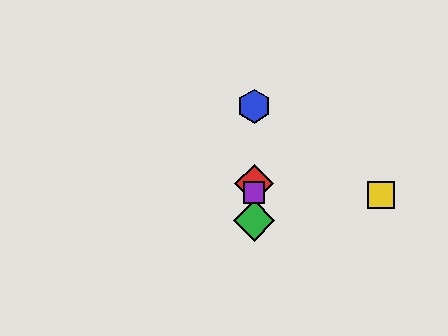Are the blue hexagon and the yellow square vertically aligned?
No, the blue hexagon is at x≈254 and the yellow square is at x≈381.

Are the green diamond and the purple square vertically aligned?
Yes, both are at x≈254.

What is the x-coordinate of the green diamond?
The green diamond is at x≈254.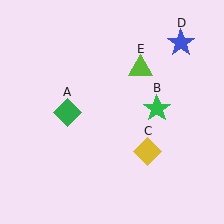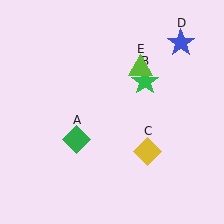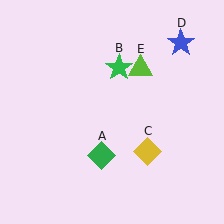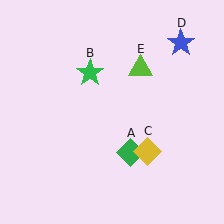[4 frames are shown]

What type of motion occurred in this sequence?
The green diamond (object A), green star (object B) rotated counterclockwise around the center of the scene.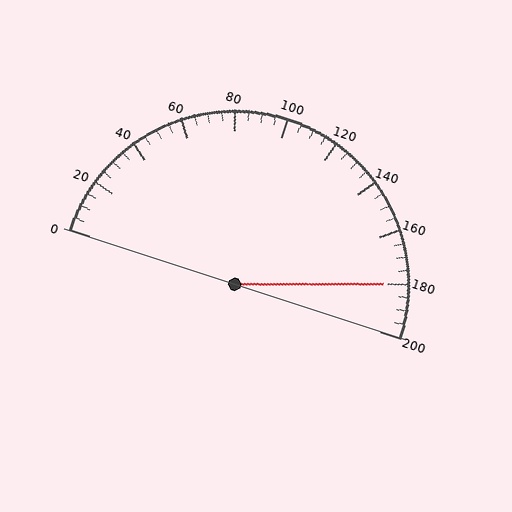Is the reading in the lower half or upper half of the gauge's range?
The reading is in the upper half of the range (0 to 200).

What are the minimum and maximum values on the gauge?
The gauge ranges from 0 to 200.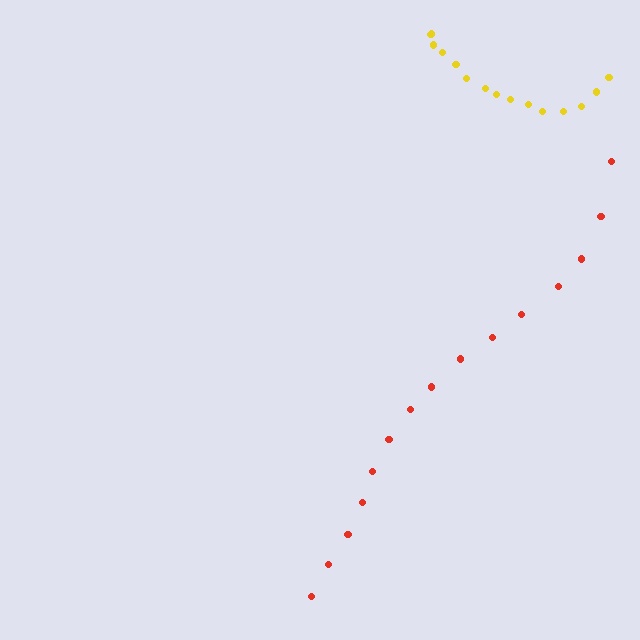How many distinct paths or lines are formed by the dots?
There are 2 distinct paths.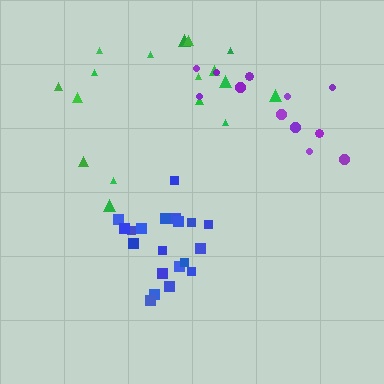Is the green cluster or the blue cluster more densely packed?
Blue.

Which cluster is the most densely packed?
Blue.